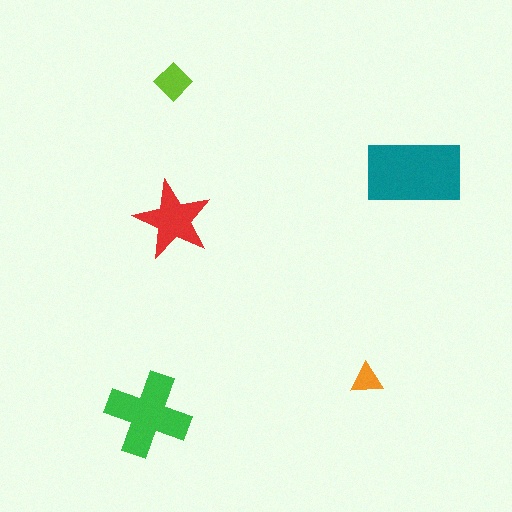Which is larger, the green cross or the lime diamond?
The green cross.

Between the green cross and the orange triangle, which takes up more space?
The green cross.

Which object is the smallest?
The orange triangle.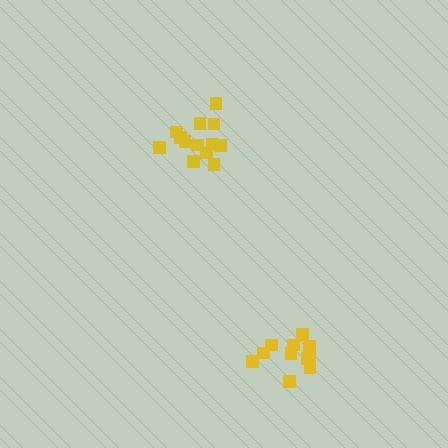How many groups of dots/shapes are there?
There are 2 groups.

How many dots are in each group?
Group 1: 11 dots, Group 2: 13 dots (24 total).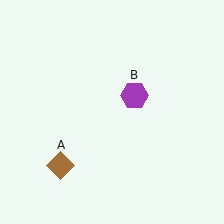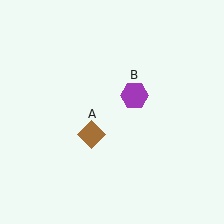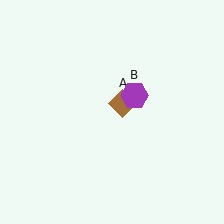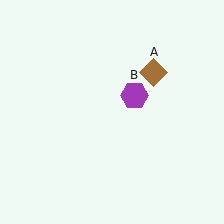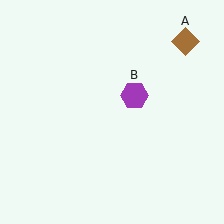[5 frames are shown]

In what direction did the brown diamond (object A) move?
The brown diamond (object A) moved up and to the right.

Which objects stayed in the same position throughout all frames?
Purple hexagon (object B) remained stationary.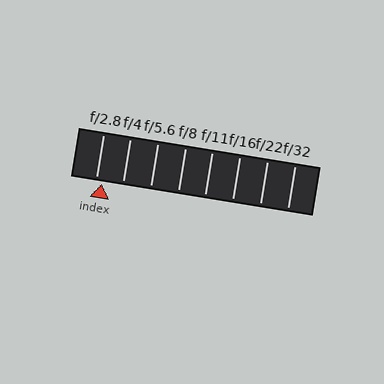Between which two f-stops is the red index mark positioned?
The index mark is between f/2.8 and f/4.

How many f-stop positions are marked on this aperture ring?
There are 8 f-stop positions marked.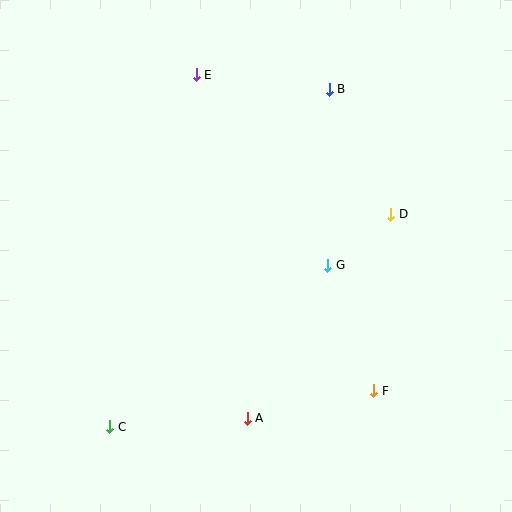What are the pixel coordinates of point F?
Point F is at (374, 391).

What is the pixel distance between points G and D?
The distance between G and D is 81 pixels.